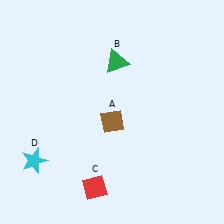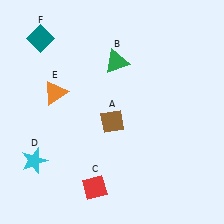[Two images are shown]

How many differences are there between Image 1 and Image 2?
There are 2 differences between the two images.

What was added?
An orange triangle (E), a teal diamond (F) were added in Image 2.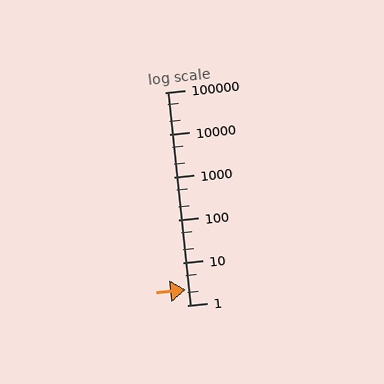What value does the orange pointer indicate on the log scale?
The pointer indicates approximately 2.3.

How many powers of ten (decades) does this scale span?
The scale spans 5 decades, from 1 to 100000.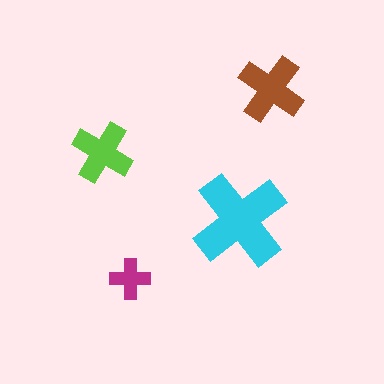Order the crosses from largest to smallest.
the cyan one, the brown one, the lime one, the magenta one.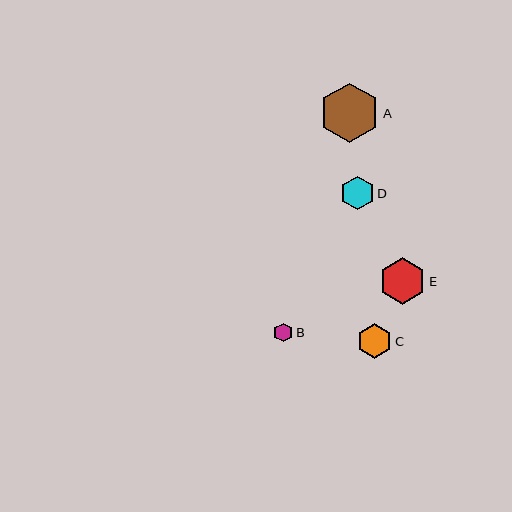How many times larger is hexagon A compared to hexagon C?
Hexagon A is approximately 1.7 times the size of hexagon C.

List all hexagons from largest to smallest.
From largest to smallest: A, E, C, D, B.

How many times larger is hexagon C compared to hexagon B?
Hexagon C is approximately 1.8 times the size of hexagon B.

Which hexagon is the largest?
Hexagon A is the largest with a size of approximately 60 pixels.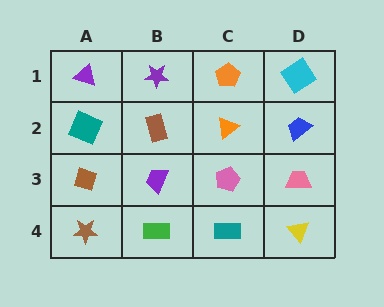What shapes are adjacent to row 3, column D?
A blue trapezoid (row 2, column D), a yellow triangle (row 4, column D), a pink pentagon (row 3, column C).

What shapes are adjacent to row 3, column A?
A teal square (row 2, column A), a brown star (row 4, column A), a purple trapezoid (row 3, column B).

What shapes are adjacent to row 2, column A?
A purple triangle (row 1, column A), a brown diamond (row 3, column A), a brown rectangle (row 2, column B).